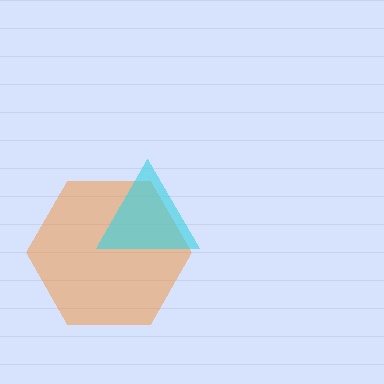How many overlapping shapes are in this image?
There are 2 overlapping shapes in the image.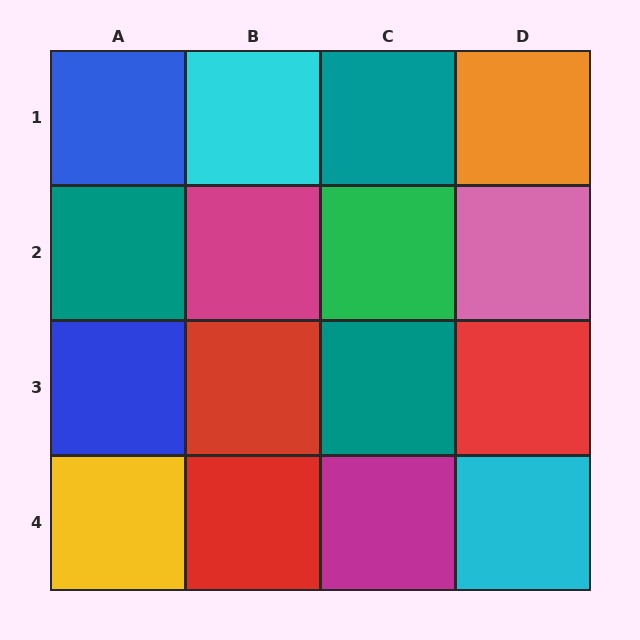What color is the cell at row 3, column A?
Blue.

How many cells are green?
1 cell is green.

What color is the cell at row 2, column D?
Pink.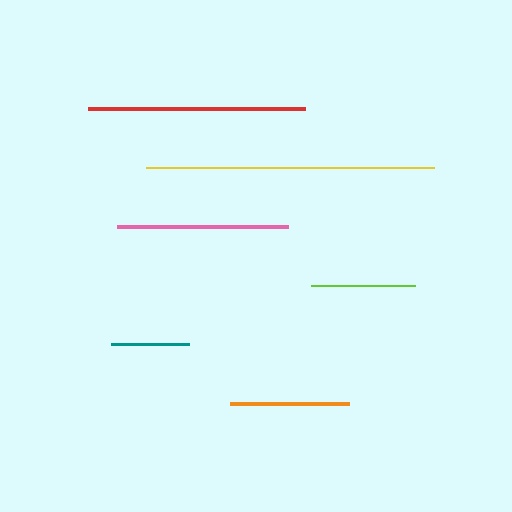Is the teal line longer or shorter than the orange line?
The orange line is longer than the teal line.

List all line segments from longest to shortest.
From longest to shortest: yellow, red, pink, orange, lime, teal.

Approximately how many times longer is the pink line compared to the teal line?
The pink line is approximately 2.2 times the length of the teal line.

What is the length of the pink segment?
The pink segment is approximately 171 pixels long.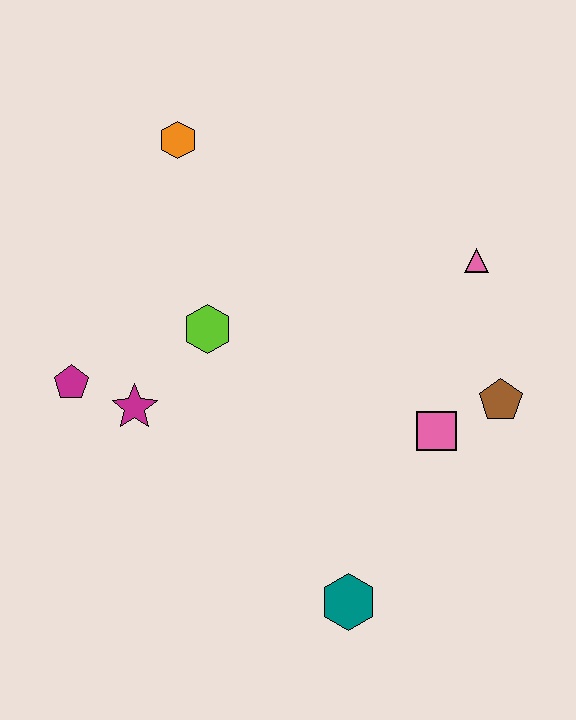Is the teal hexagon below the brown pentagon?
Yes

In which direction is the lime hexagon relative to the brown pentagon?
The lime hexagon is to the left of the brown pentagon.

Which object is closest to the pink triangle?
The brown pentagon is closest to the pink triangle.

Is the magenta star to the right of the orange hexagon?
No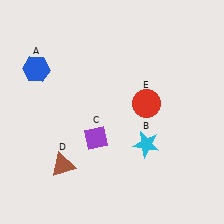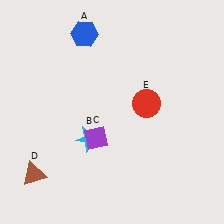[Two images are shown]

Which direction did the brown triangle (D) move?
The brown triangle (D) moved left.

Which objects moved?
The objects that moved are: the blue hexagon (A), the cyan star (B), the brown triangle (D).